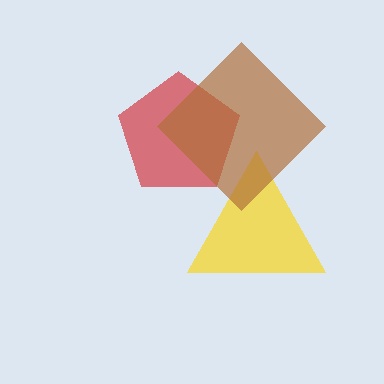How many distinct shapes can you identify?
There are 3 distinct shapes: a red pentagon, a yellow triangle, a brown diamond.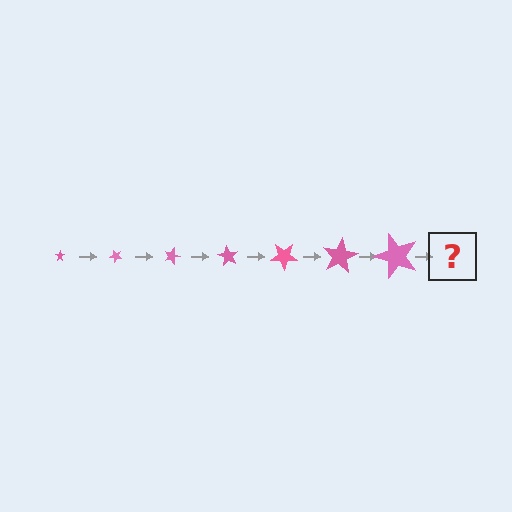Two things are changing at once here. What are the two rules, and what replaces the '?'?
The two rules are that the star grows larger each step and it rotates 45 degrees each step. The '?' should be a star, larger than the previous one and rotated 315 degrees from the start.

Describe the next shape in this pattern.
It should be a star, larger than the previous one and rotated 315 degrees from the start.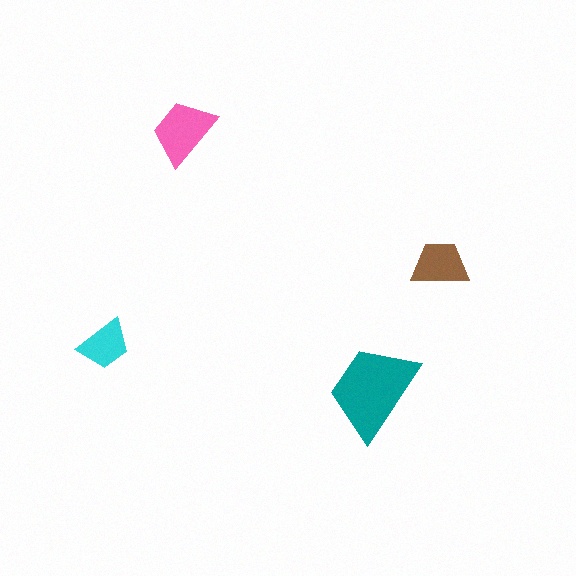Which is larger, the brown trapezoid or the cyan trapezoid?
The brown one.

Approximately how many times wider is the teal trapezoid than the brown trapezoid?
About 1.5 times wider.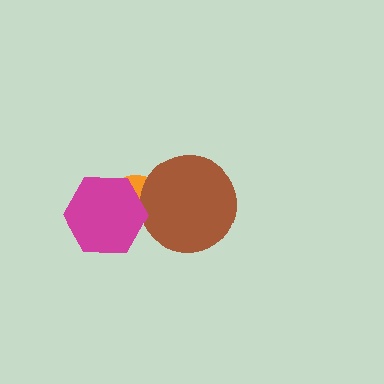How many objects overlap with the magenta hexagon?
1 object overlaps with the magenta hexagon.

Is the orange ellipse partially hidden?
Yes, it is partially covered by another shape.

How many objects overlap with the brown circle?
1 object overlaps with the brown circle.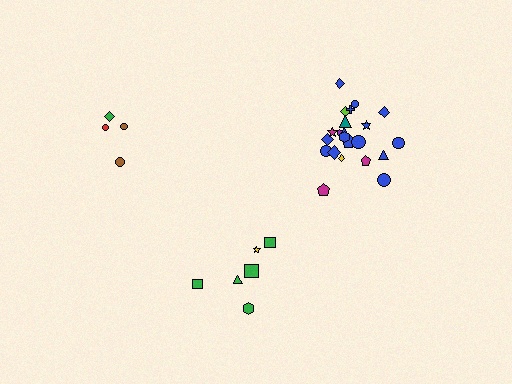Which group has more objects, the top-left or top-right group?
The top-right group.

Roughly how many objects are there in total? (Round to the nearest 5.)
Roughly 30 objects in total.